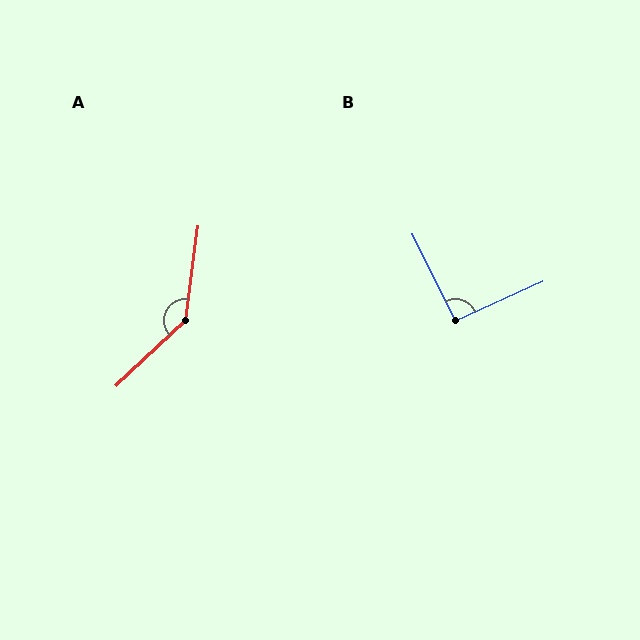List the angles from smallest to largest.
B (92°), A (141°).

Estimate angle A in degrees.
Approximately 141 degrees.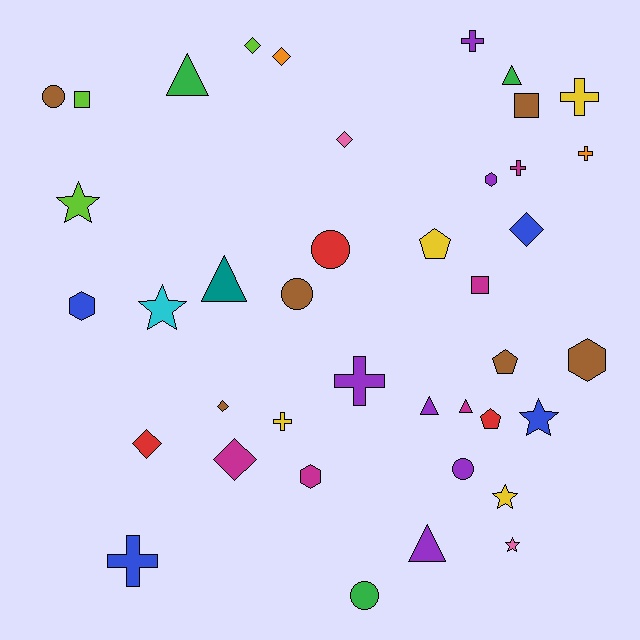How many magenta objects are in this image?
There are 5 magenta objects.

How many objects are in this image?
There are 40 objects.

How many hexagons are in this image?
There are 4 hexagons.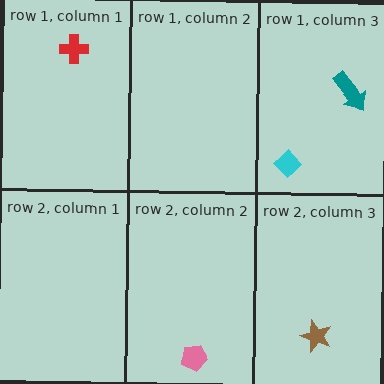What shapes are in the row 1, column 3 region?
The cyan diamond, the teal arrow.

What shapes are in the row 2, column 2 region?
The pink pentagon.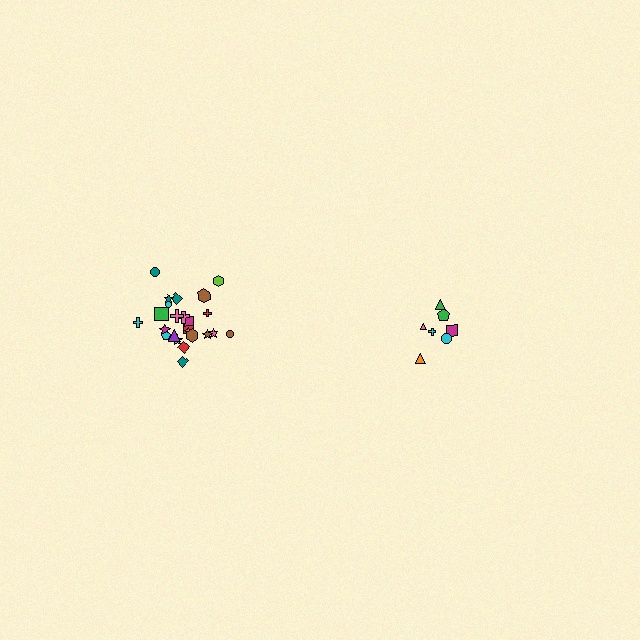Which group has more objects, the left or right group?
The left group.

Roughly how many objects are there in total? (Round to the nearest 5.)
Roughly 30 objects in total.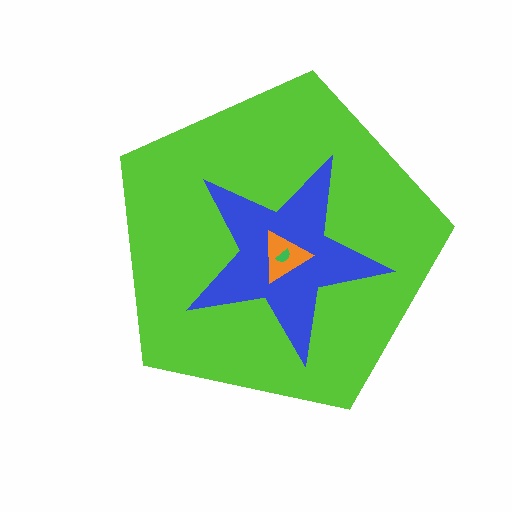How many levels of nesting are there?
4.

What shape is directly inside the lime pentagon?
The blue star.